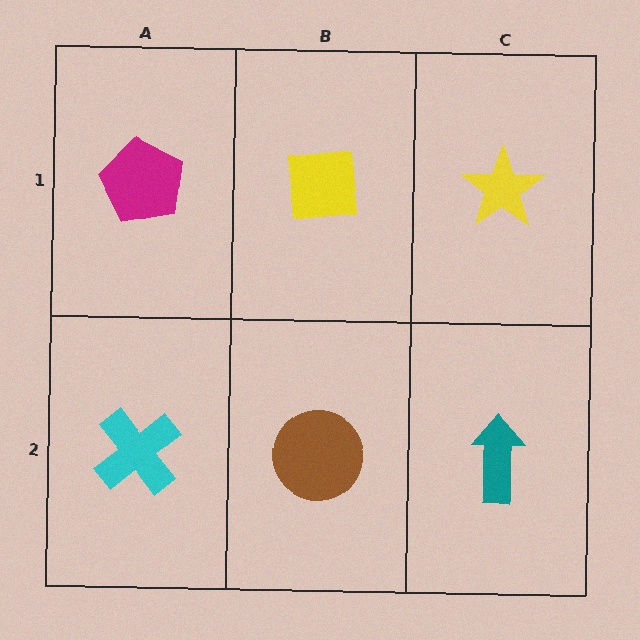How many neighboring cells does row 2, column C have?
2.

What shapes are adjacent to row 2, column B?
A yellow square (row 1, column B), a cyan cross (row 2, column A), a teal arrow (row 2, column C).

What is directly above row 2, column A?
A magenta pentagon.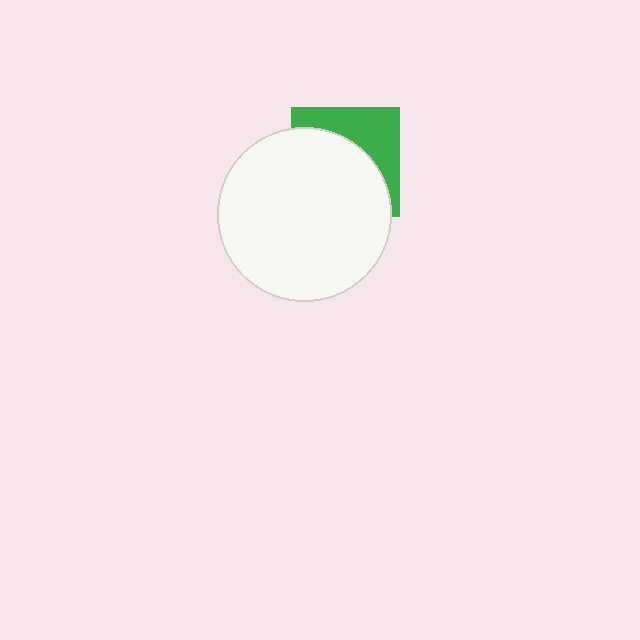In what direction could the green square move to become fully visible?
The green square could move toward the upper-right. That would shift it out from behind the white circle entirely.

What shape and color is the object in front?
The object in front is a white circle.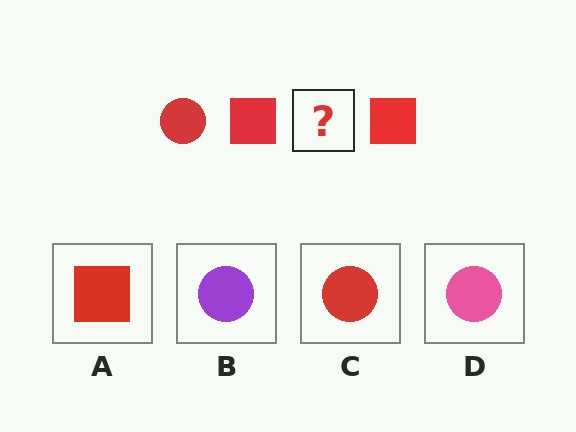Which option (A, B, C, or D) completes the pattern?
C.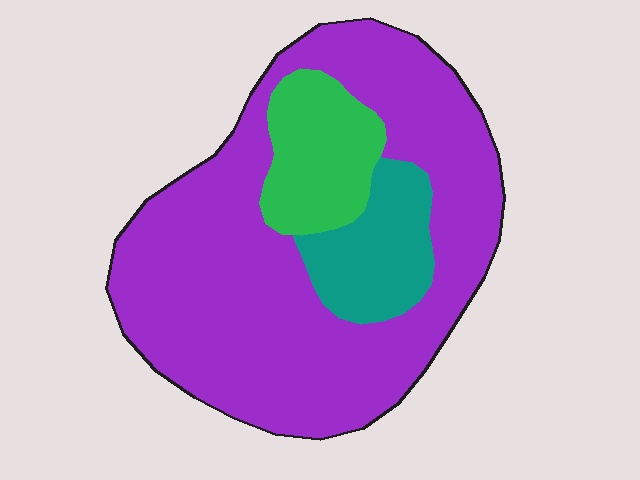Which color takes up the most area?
Purple, at roughly 75%.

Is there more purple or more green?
Purple.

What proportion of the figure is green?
Green takes up less than a sixth of the figure.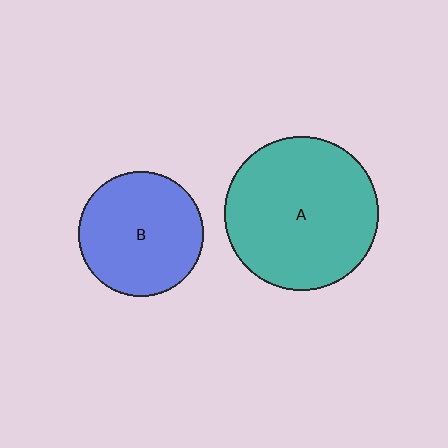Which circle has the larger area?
Circle A (teal).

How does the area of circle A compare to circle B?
Approximately 1.5 times.